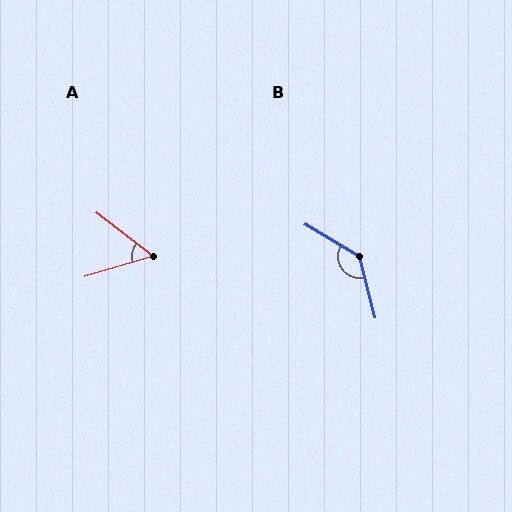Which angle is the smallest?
A, at approximately 54 degrees.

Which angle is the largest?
B, at approximately 135 degrees.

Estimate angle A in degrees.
Approximately 54 degrees.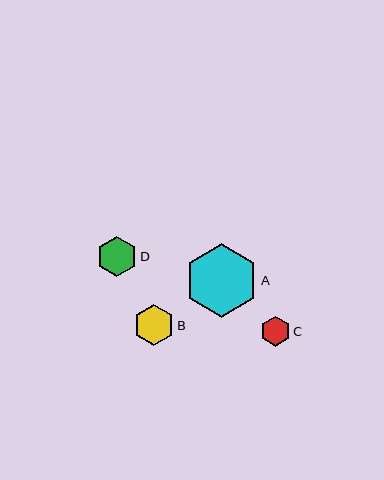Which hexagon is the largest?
Hexagon A is the largest with a size of approximately 74 pixels.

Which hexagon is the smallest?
Hexagon C is the smallest with a size of approximately 30 pixels.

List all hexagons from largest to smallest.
From largest to smallest: A, D, B, C.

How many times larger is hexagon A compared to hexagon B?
Hexagon A is approximately 1.8 times the size of hexagon B.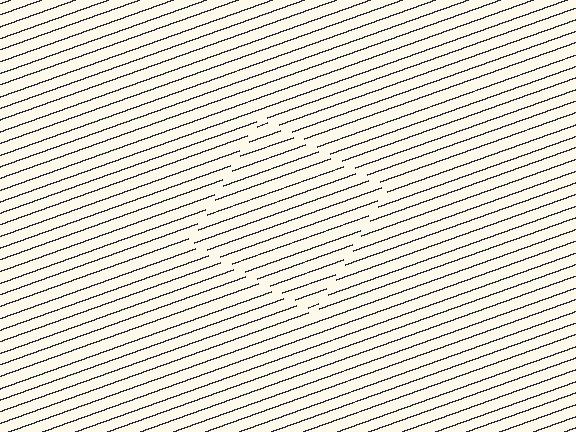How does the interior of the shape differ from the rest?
The interior of the shape contains the same grating, shifted by half a period — the contour is defined by the phase discontinuity where line-ends from the inner and outer gratings abut.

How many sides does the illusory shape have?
4 sides — the line-ends trace a square.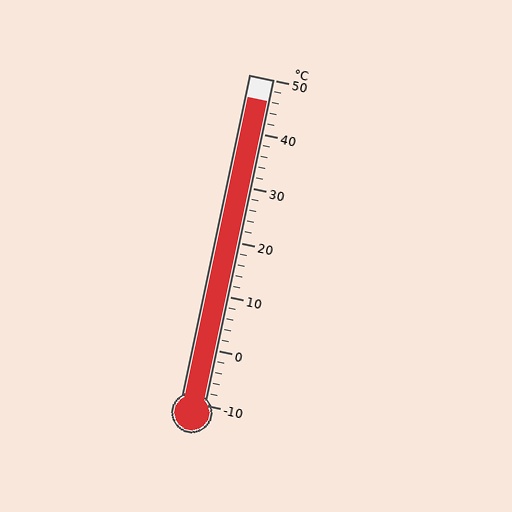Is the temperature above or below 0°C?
The temperature is above 0°C.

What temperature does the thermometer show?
The thermometer shows approximately 46°C.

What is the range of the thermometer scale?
The thermometer scale ranges from -10°C to 50°C.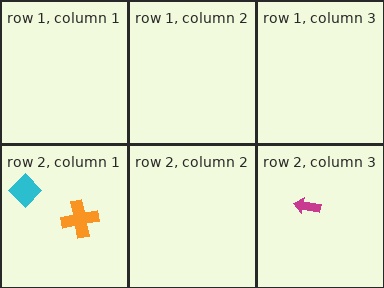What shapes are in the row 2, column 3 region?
The magenta arrow.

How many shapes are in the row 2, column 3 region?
1.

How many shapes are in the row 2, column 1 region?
2.